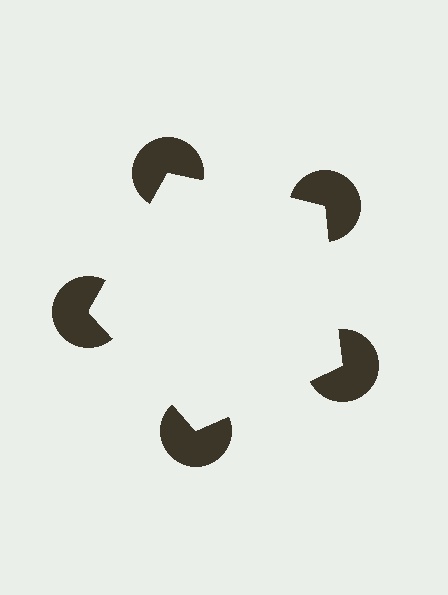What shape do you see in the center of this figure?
An illusory pentagon — its edges are inferred from the aligned wedge cuts in the pac-man discs, not physically drawn.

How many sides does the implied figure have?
5 sides.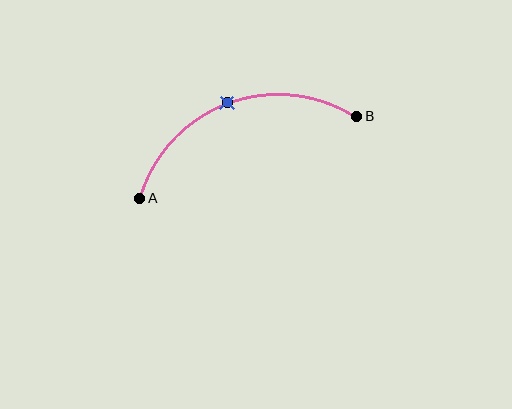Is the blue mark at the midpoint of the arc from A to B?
Yes. The blue mark lies on the arc at equal arc-length from both A and B — it is the arc midpoint.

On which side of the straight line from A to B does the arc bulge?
The arc bulges above the straight line connecting A and B.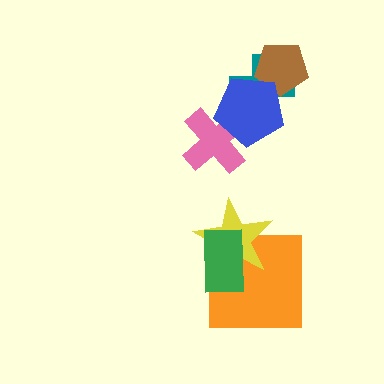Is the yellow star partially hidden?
Yes, it is partially covered by another shape.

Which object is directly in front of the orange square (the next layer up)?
The yellow star is directly in front of the orange square.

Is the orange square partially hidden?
Yes, it is partially covered by another shape.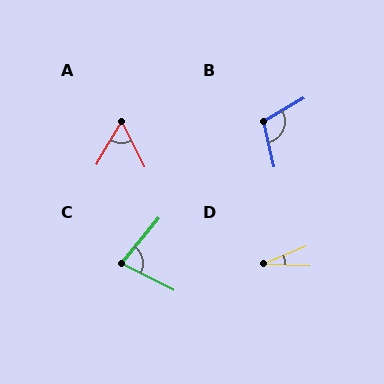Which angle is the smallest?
D, at approximately 25 degrees.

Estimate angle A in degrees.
Approximately 57 degrees.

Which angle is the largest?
B, at approximately 107 degrees.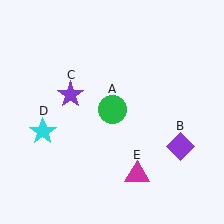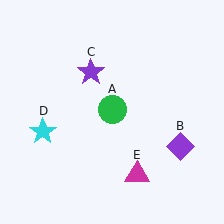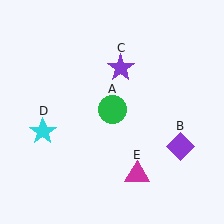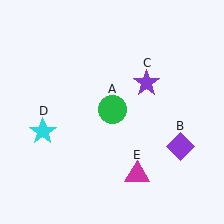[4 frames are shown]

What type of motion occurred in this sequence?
The purple star (object C) rotated clockwise around the center of the scene.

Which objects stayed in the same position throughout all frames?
Green circle (object A) and purple diamond (object B) and cyan star (object D) and magenta triangle (object E) remained stationary.